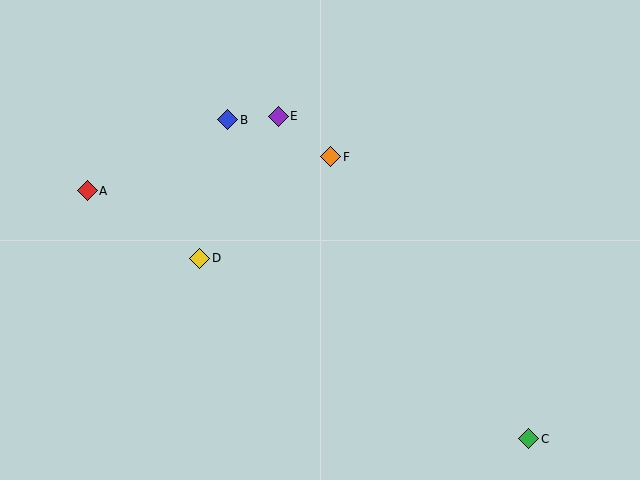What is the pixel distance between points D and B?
The distance between D and B is 142 pixels.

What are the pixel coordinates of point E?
Point E is at (278, 116).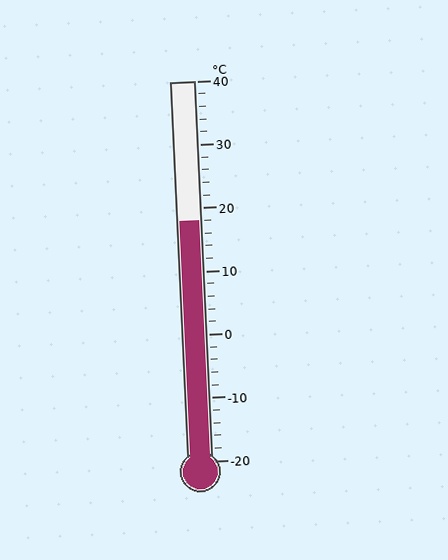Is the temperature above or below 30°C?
The temperature is below 30°C.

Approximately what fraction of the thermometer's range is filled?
The thermometer is filled to approximately 65% of its range.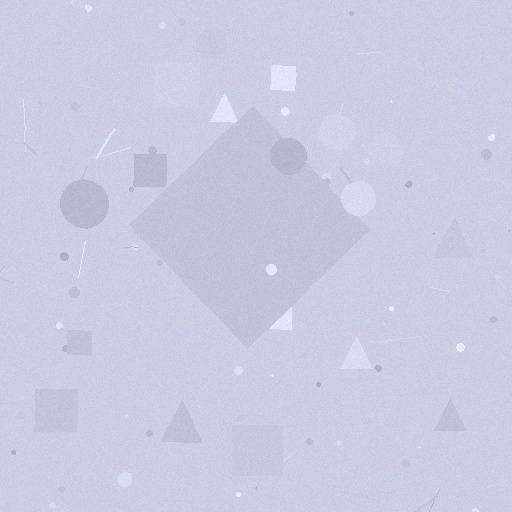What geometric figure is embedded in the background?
A diamond is embedded in the background.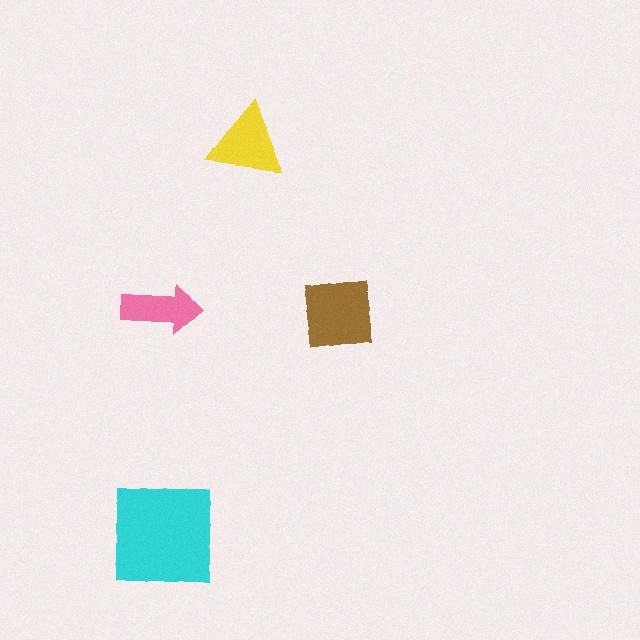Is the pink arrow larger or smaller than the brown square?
Smaller.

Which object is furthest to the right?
The brown square is rightmost.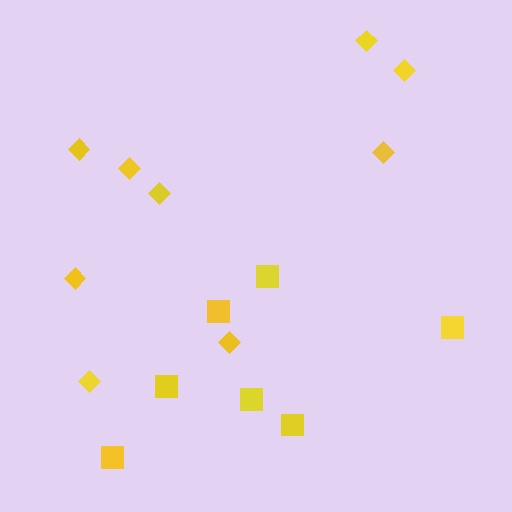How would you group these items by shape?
There are 2 groups: one group of squares (7) and one group of diamonds (9).